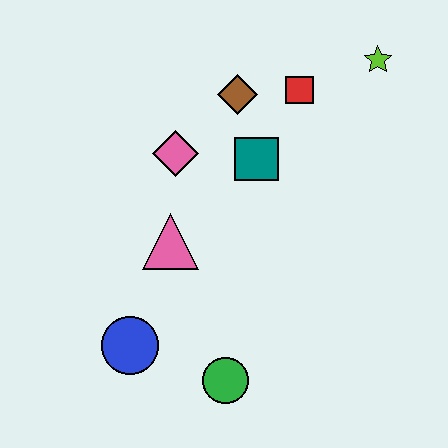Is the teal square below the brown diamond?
Yes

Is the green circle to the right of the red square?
No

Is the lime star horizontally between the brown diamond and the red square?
No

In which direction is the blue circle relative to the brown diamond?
The blue circle is below the brown diamond.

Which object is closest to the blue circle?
The green circle is closest to the blue circle.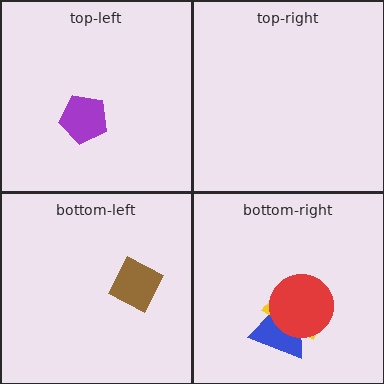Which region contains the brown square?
The bottom-left region.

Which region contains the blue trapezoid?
The bottom-right region.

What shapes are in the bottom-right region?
The blue trapezoid, the yellow semicircle, the red circle.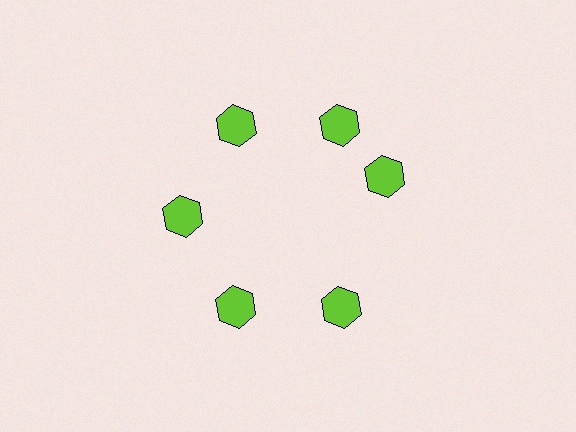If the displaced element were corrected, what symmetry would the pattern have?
It would have 6-fold rotational symmetry — the pattern would map onto itself every 60 degrees.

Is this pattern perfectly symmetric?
No. The 6 lime hexagons are arranged in a ring, but one element near the 3 o'clock position is rotated out of alignment along the ring, breaking the 6-fold rotational symmetry.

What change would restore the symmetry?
The symmetry would be restored by rotating it back into even spacing with its neighbors so that all 6 hexagons sit at equal angles and equal distance from the center.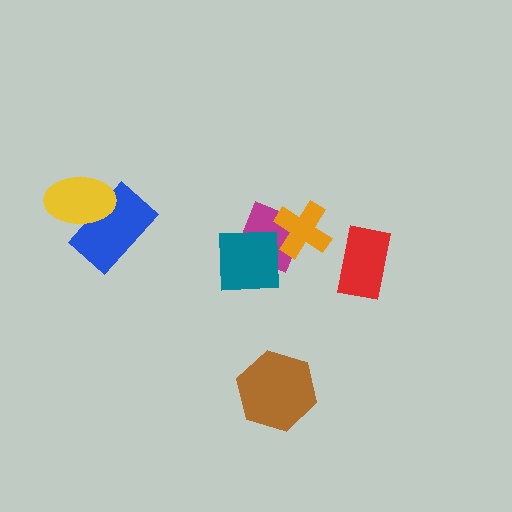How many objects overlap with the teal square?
1 object overlaps with the teal square.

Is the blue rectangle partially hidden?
Yes, it is partially covered by another shape.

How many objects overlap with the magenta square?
2 objects overlap with the magenta square.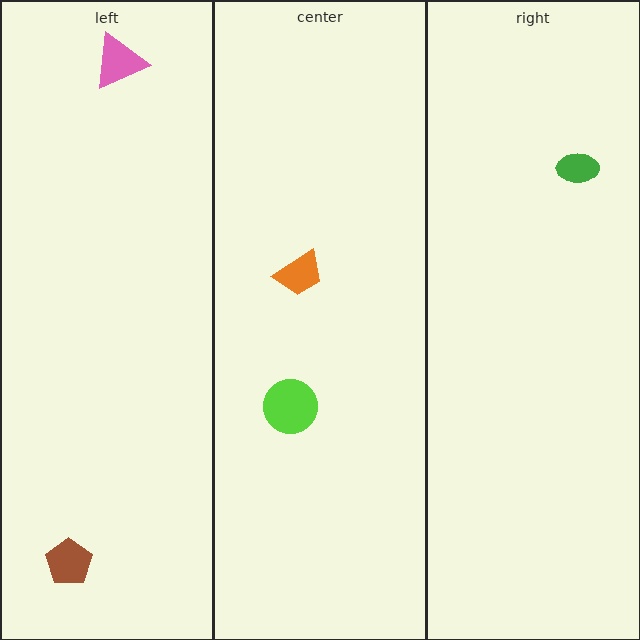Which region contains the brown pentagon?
The left region.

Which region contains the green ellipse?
The right region.